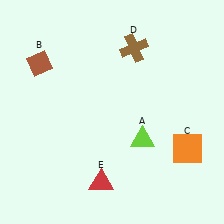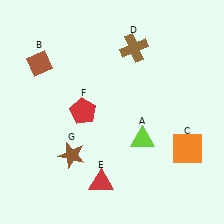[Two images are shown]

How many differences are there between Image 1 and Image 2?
There are 2 differences between the two images.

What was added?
A red pentagon (F), a brown star (G) were added in Image 2.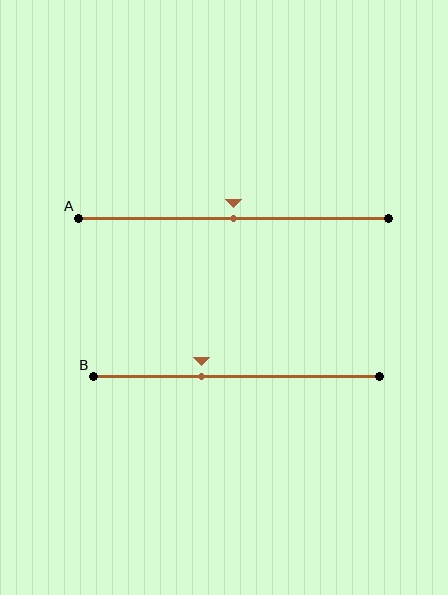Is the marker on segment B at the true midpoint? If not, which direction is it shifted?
No, the marker on segment B is shifted to the left by about 12% of the segment length.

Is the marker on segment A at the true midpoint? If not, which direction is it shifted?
Yes, the marker on segment A is at the true midpoint.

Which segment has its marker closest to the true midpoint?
Segment A has its marker closest to the true midpoint.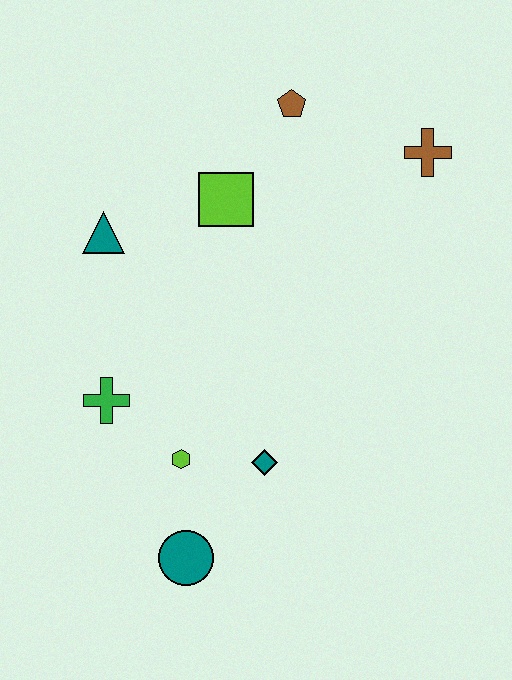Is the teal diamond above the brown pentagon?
No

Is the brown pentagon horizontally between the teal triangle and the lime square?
No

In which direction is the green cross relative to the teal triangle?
The green cross is below the teal triangle.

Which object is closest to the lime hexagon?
The teal diamond is closest to the lime hexagon.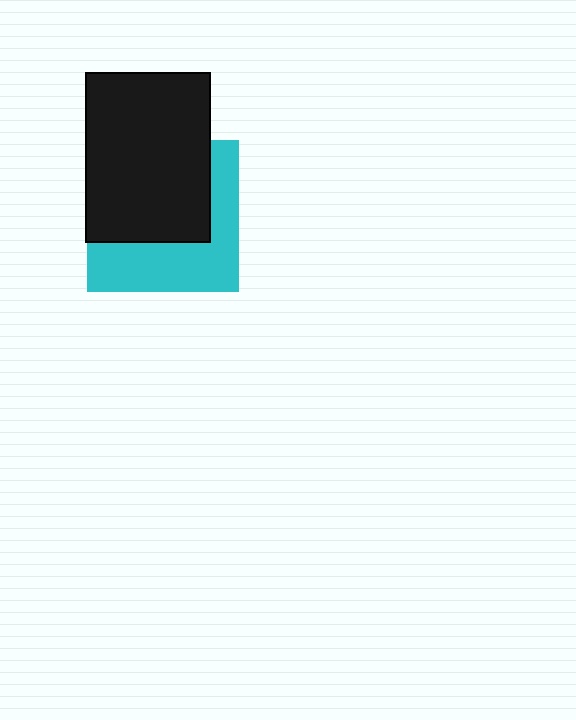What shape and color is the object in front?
The object in front is a black rectangle.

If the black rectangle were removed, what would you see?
You would see the complete cyan square.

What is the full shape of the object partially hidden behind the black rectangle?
The partially hidden object is a cyan square.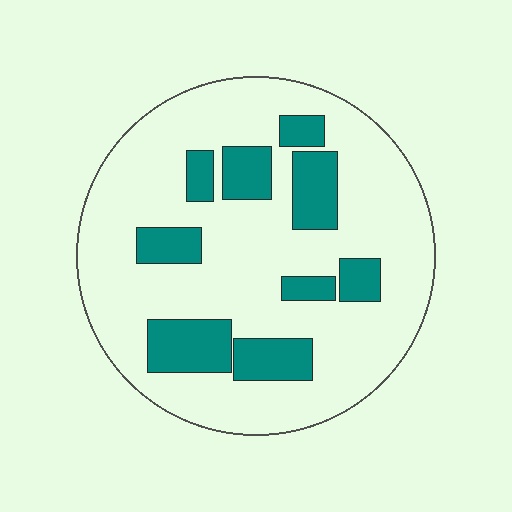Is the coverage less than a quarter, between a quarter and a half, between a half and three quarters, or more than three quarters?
Less than a quarter.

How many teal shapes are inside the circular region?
9.